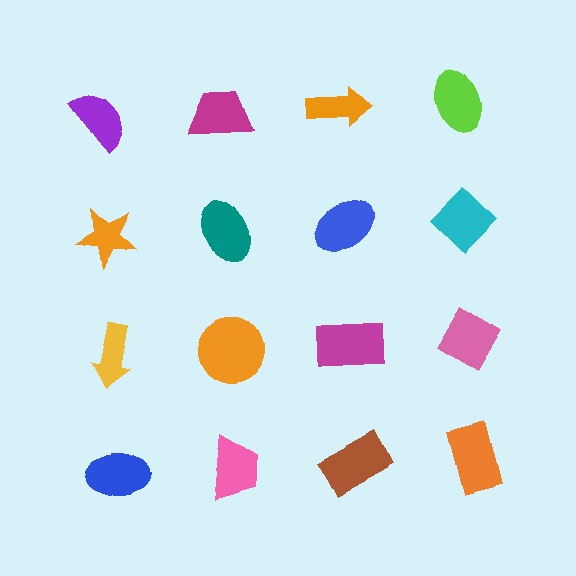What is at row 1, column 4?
A lime ellipse.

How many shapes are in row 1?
4 shapes.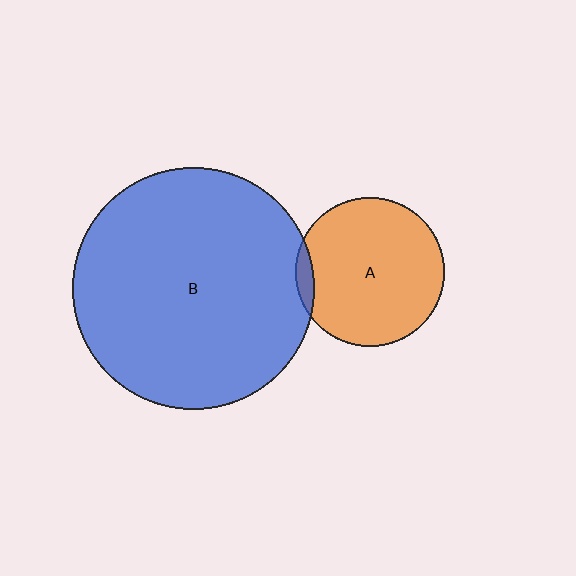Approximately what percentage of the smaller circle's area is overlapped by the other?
Approximately 5%.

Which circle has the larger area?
Circle B (blue).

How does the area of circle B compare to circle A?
Approximately 2.6 times.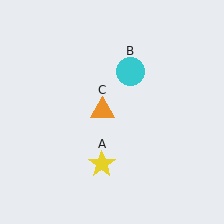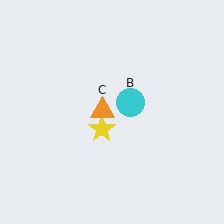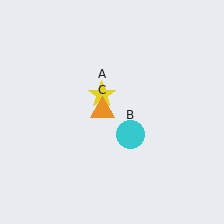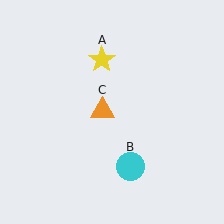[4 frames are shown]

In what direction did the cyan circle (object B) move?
The cyan circle (object B) moved down.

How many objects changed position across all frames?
2 objects changed position: yellow star (object A), cyan circle (object B).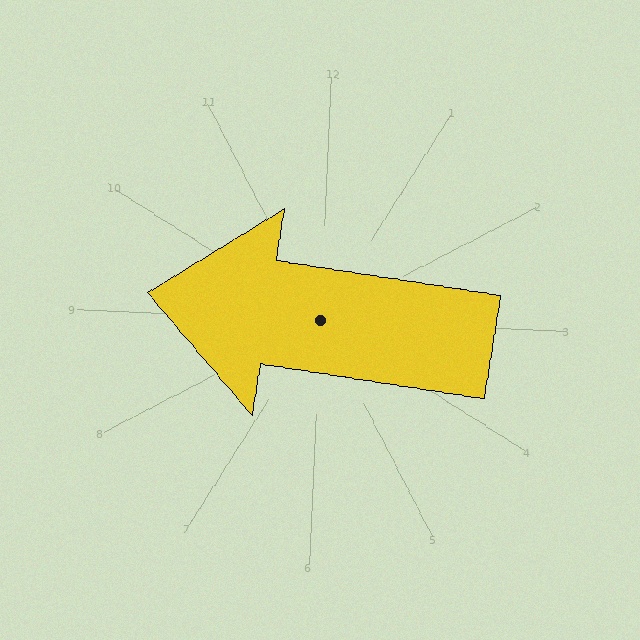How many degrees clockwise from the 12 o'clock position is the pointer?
Approximately 276 degrees.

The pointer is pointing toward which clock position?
Roughly 9 o'clock.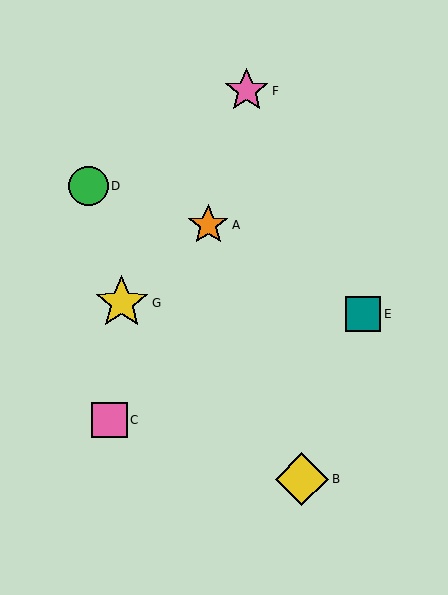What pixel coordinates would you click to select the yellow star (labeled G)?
Click at (122, 303) to select the yellow star G.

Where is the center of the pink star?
The center of the pink star is at (247, 91).